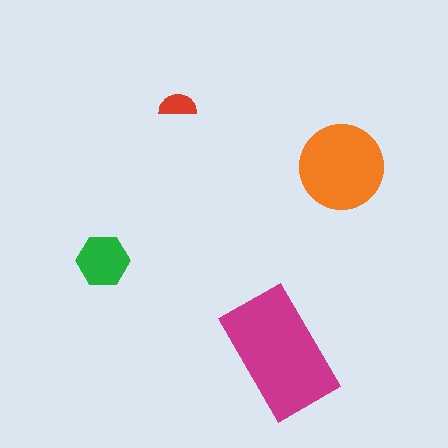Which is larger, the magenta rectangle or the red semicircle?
The magenta rectangle.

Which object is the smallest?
The red semicircle.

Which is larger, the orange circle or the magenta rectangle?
The magenta rectangle.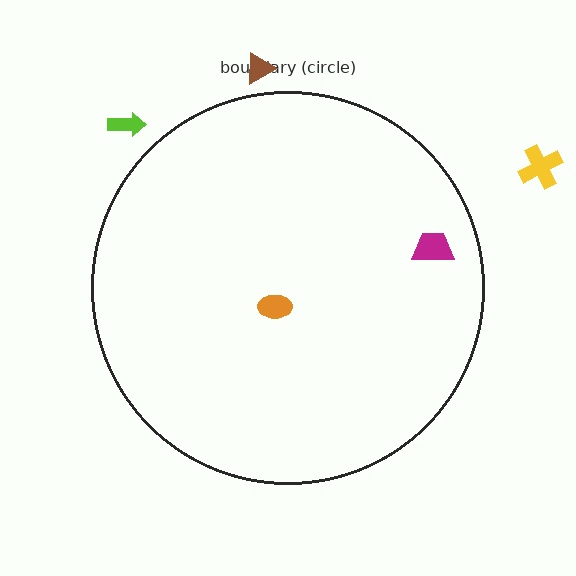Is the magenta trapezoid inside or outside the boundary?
Inside.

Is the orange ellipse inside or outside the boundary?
Inside.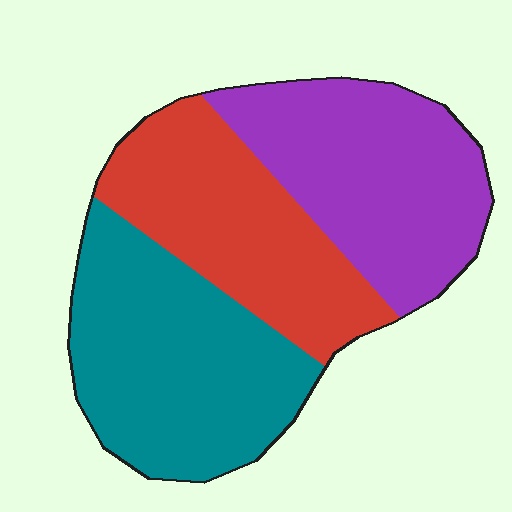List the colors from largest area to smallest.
From largest to smallest: teal, purple, red.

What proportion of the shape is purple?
Purple covers around 35% of the shape.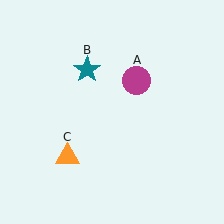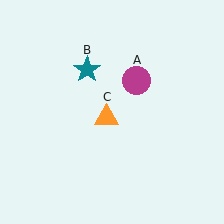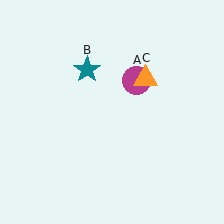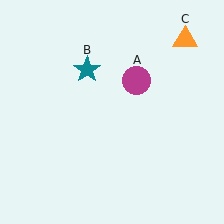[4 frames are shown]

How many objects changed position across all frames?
1 object changed position: orange triangle (object C).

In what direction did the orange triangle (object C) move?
The orange triangle (object C) moved up and to the right.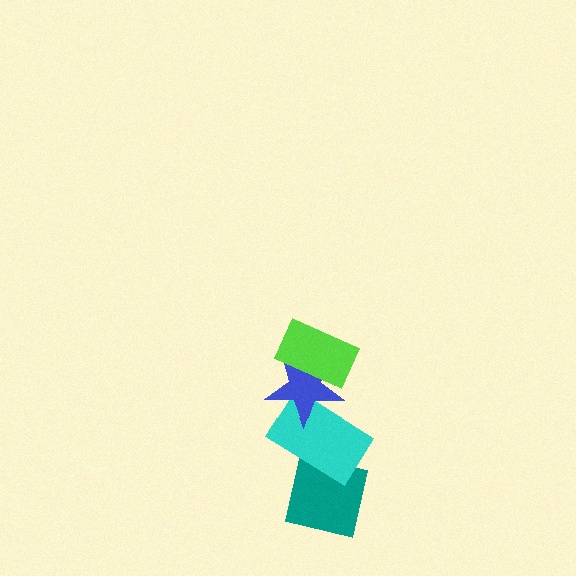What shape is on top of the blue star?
The lime rectangle is on top of the blue star.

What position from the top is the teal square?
The teal square is 4th from the top.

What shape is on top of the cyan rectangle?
The blue star is on top of the cyan rectangle.